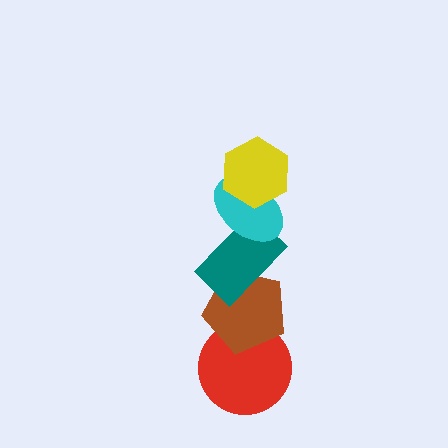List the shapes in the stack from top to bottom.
From top to bottom: the yellow hexagon, the cyan ellipse, the teal rectangle, the brown pentagon, the red circle.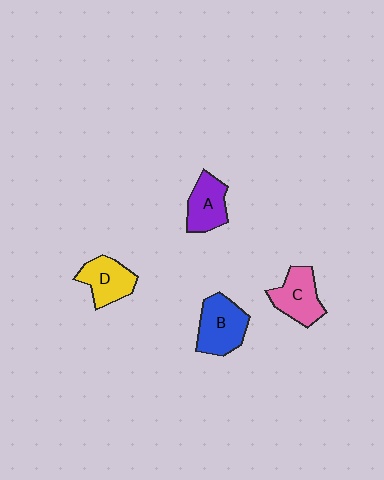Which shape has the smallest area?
Shape A (purple).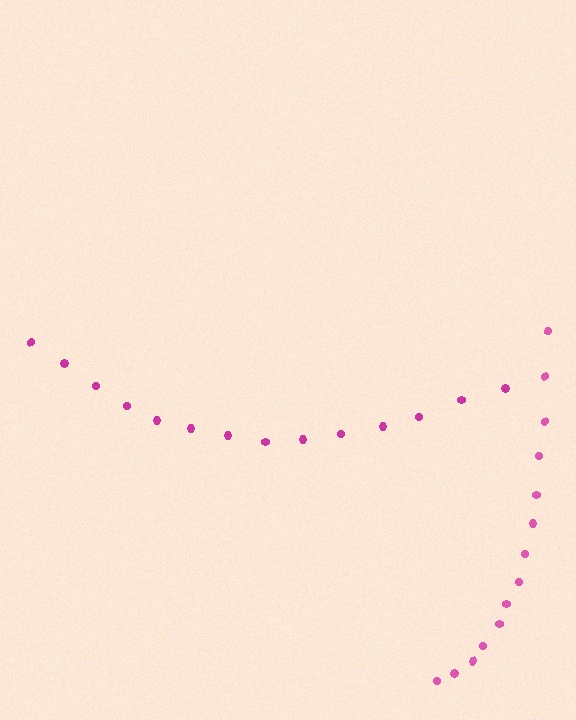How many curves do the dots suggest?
There are 2 distinct paths.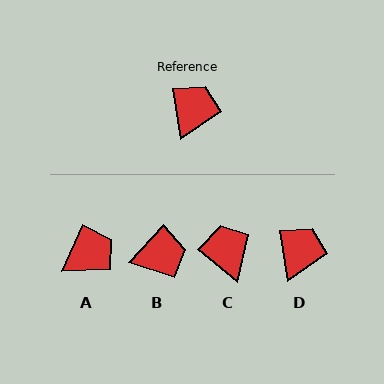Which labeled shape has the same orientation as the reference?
D.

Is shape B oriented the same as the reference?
No, it is off by about 53 degrees.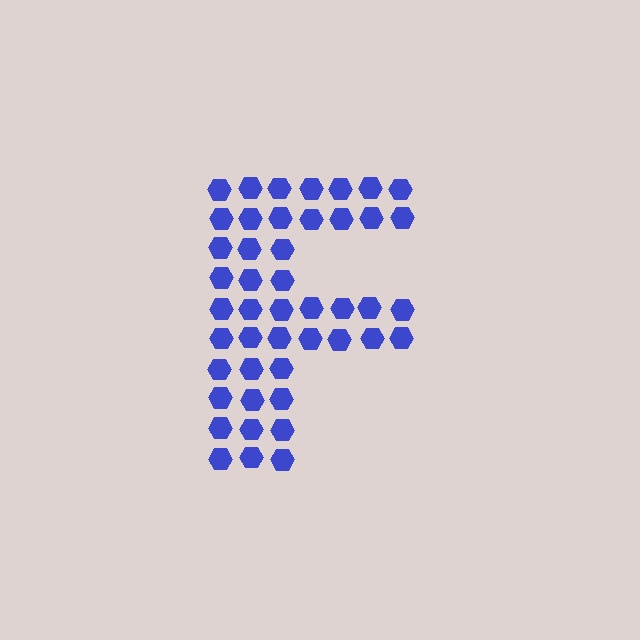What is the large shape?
The large shape is the letter F.